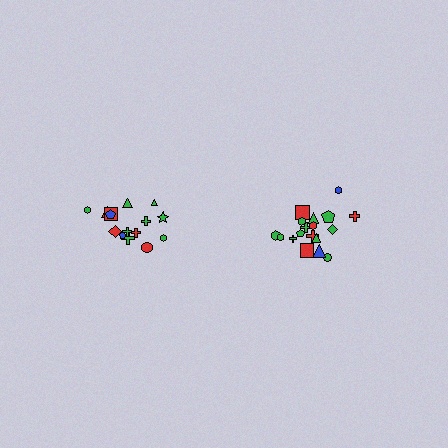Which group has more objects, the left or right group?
The right group.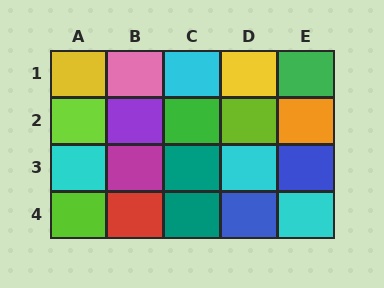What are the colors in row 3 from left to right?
Cyan, magenta, teal, cyan, blue.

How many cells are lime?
3 cells are lime.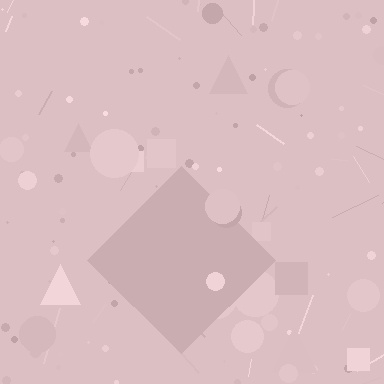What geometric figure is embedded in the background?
A diamond is embedded in the background.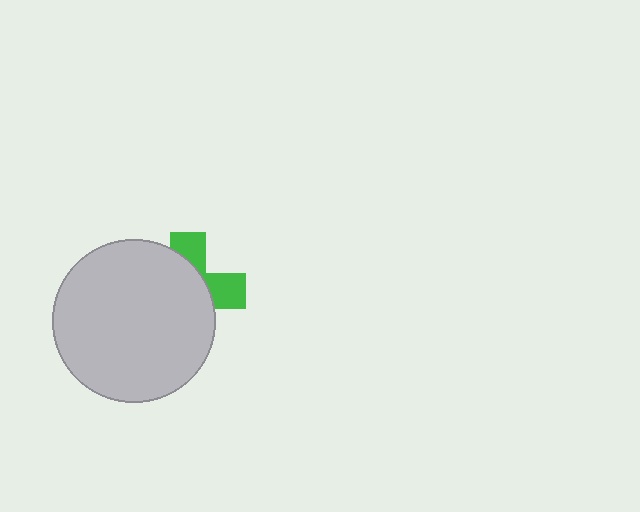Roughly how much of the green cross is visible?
A small part of it is visible (roughly 33%).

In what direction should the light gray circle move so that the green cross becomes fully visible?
The light gray circle should move left. That is the shortest direction to clear the overlap and leave the green cross fully visible.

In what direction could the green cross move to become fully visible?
The green cross could move right. That would shift it out from behind the light gray circle entirely.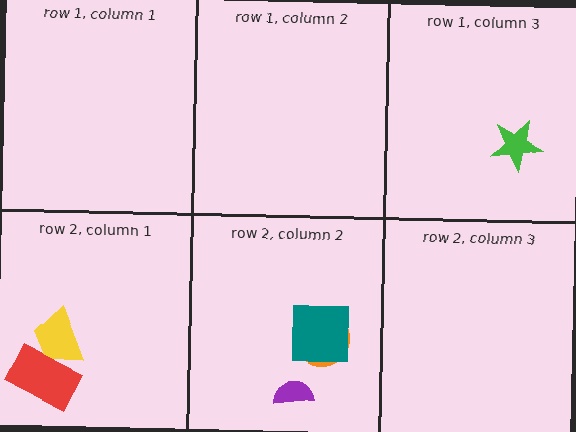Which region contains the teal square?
The row 2, column 2 region.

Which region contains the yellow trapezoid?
The row 2, column 1 region.